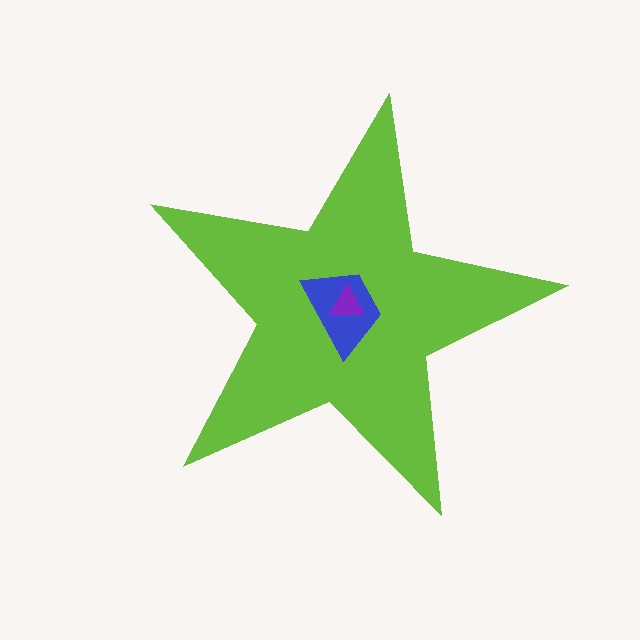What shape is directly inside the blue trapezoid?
The purple triangle.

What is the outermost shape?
The lime star.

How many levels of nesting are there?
3.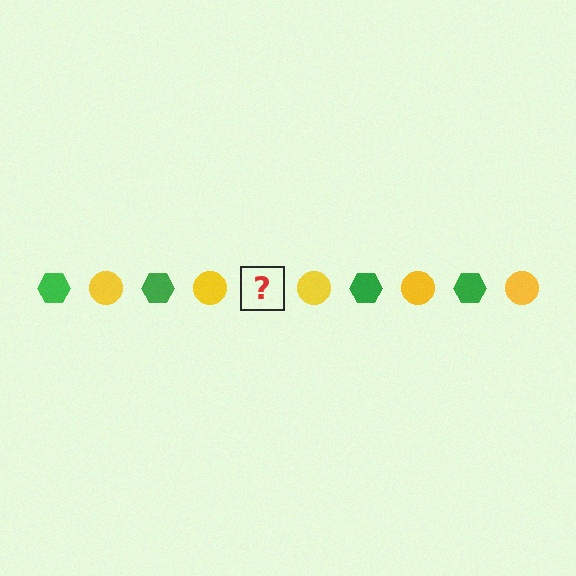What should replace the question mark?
The question mark should be replaced with a green hexagon.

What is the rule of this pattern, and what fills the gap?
The rule is that the pattern alternates between green hexagon and yellow circle. The gap should be filled with a green hexagon.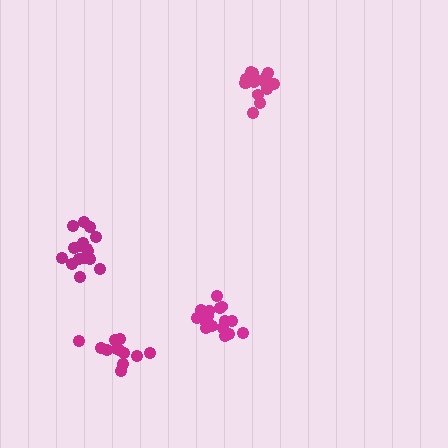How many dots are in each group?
Group 1: 12 dots, Group 2: 16 dots, Group 3: 16 dots, Group 4: 17 dots (61 total).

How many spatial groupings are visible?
There are 4 spatial groupings.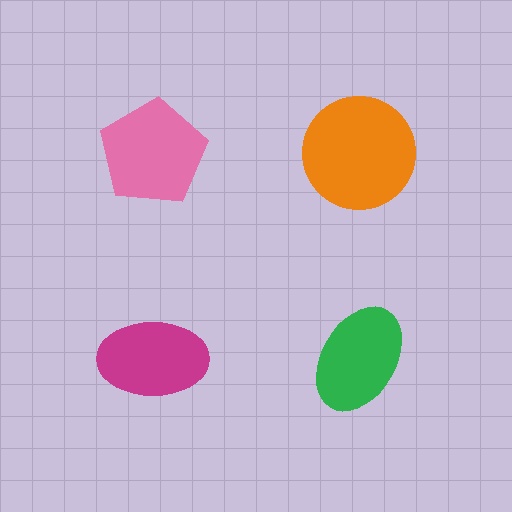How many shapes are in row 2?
2 shapes.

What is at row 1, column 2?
An orange circle.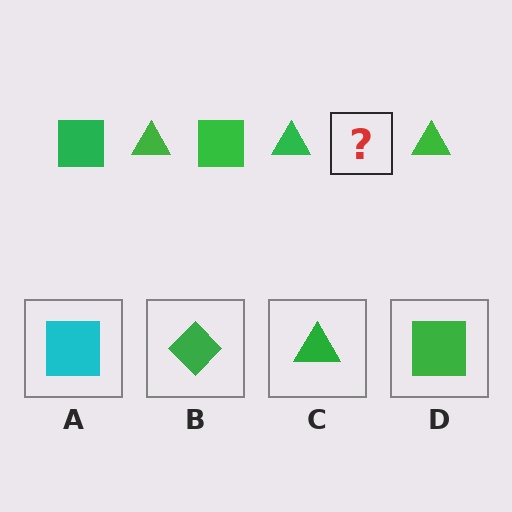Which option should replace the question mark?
Option D.